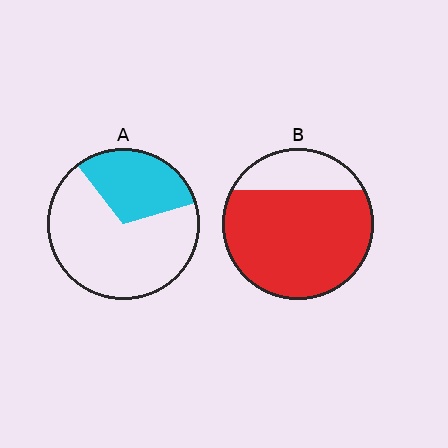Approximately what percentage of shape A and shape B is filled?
A is approximately 30% and B is approximately 80%.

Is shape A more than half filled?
No.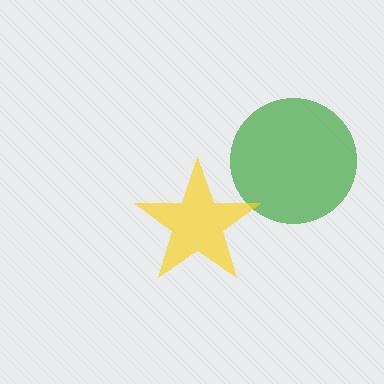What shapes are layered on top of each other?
The layered shapes are: a green circle, a yellow star.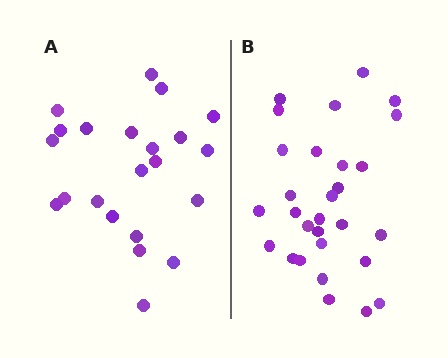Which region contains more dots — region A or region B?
Region B (the right region) has more dots.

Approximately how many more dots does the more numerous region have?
Region B has roughly 8 or so more dots than region A.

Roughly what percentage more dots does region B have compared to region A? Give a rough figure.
About 30% more.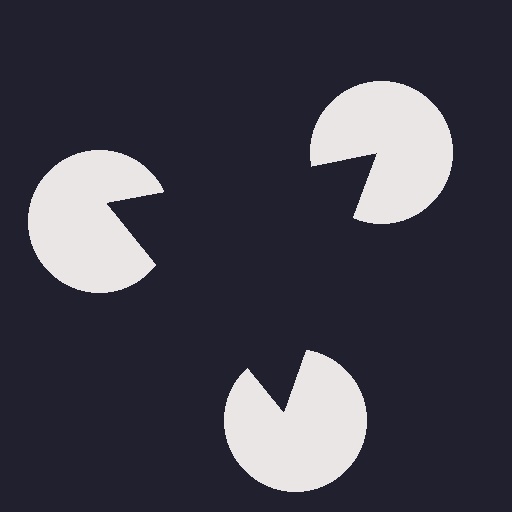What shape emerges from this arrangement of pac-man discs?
An illusory triangle — its edges are inferred from the aligned wedge cuts in the pac-man discs, not physically drawn.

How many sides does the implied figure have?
3 sides.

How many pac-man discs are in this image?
There are 3 — one at each vertex of the illusory triangle.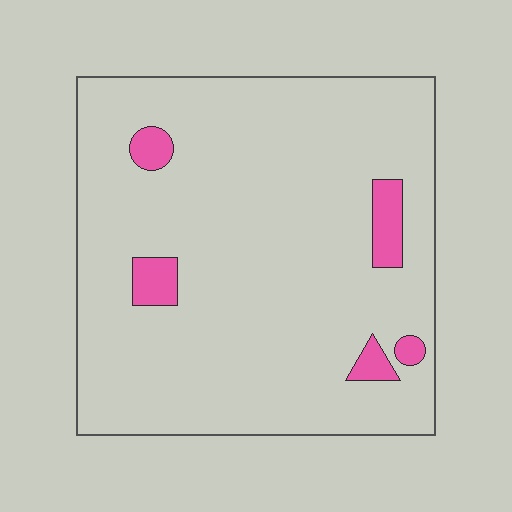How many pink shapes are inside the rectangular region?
5.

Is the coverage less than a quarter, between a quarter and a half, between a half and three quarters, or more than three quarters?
Less than a quarter.